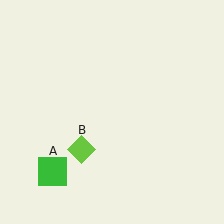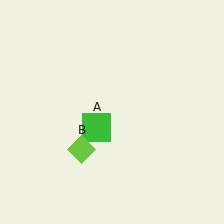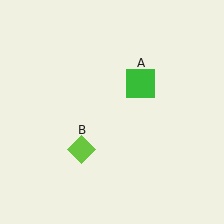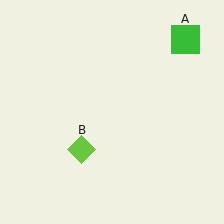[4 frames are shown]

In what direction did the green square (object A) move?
The green square (object A) moved up and to the right.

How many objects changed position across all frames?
1 object changed position: green square (object A).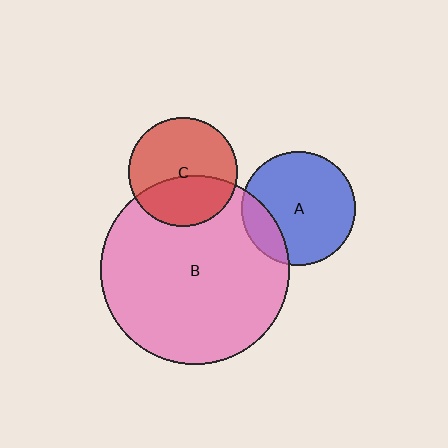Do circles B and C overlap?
Yes.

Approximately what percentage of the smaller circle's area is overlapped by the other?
Approximately 40%.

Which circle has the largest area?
Circle B (pink).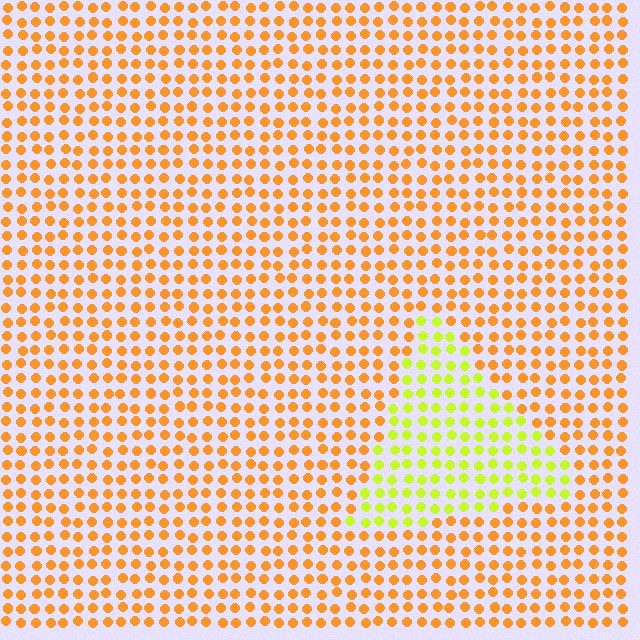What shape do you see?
I see a triangle.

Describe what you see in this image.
The image is filled with small orange elements in a uniform arrangement. A triangle-shaped region is visible where the elements are tinted to a slightly different hue, forming a subtle color boundary.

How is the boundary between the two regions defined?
The boundary is defined purely by a slight shift in hue (about 45 degrees). Spacing, size, and orientation are identical on both sides.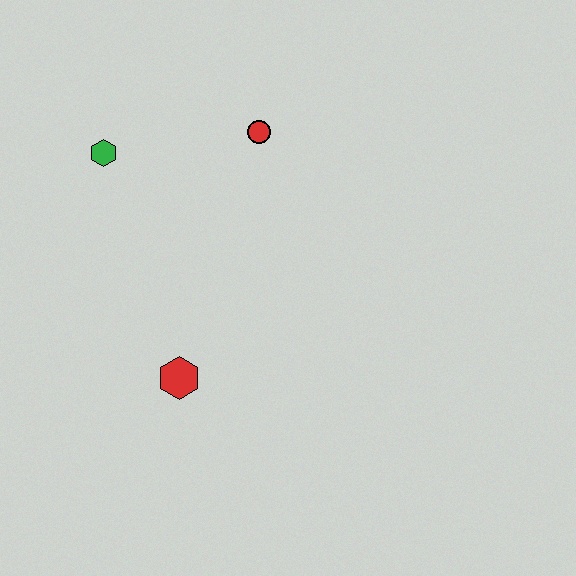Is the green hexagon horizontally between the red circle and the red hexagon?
No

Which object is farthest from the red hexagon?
The red circle is farthest from the red hexagon.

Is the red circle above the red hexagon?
Yes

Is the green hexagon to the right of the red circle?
No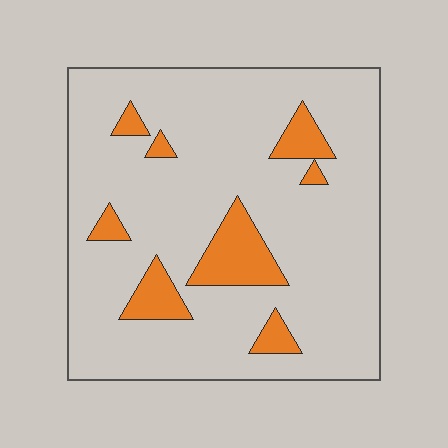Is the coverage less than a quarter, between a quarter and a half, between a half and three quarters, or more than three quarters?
Less than a quarter.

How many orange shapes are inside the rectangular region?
8.